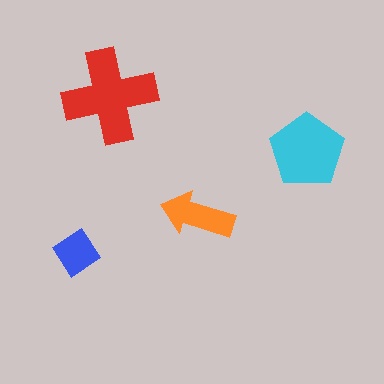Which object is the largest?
The red cross.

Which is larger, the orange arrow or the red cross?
The red cross.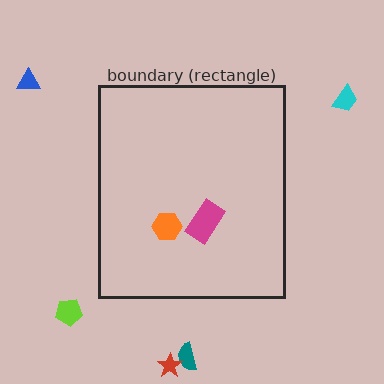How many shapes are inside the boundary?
2 inside, 5 outside.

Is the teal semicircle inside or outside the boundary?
Outside.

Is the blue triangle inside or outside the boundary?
Outside.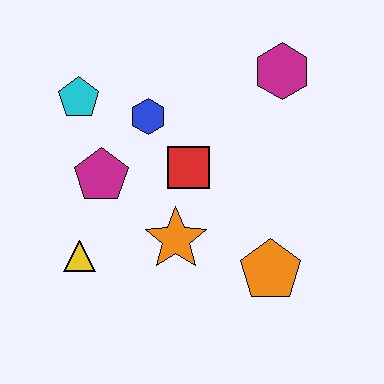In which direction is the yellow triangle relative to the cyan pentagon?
The yellow triangle is below the cyan pentagon.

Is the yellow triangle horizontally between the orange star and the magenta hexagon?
No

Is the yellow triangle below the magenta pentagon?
Yes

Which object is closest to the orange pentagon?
The orange star is closest to the orange pentagon.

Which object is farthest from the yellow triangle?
The magenta hexagon is farthest from the yellow triangle.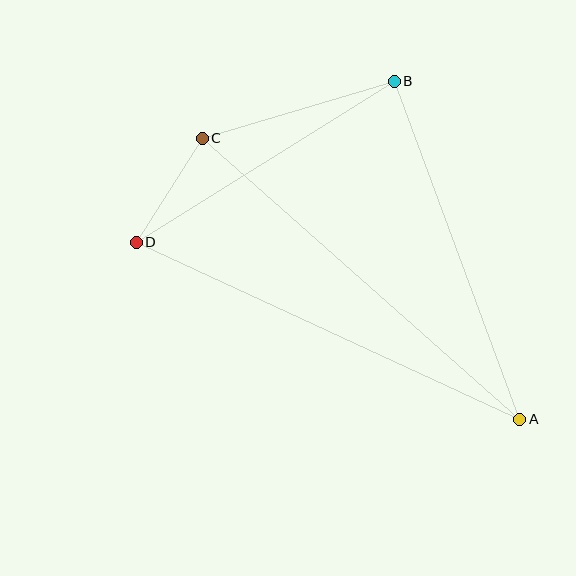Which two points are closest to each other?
Points C and D are closest to each other.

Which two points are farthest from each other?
Points A and C are farthest from each other.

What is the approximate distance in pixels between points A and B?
The distance between A and B is approximately 361 pixels.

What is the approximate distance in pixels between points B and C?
The distance between B and C is approximately 201 pixels.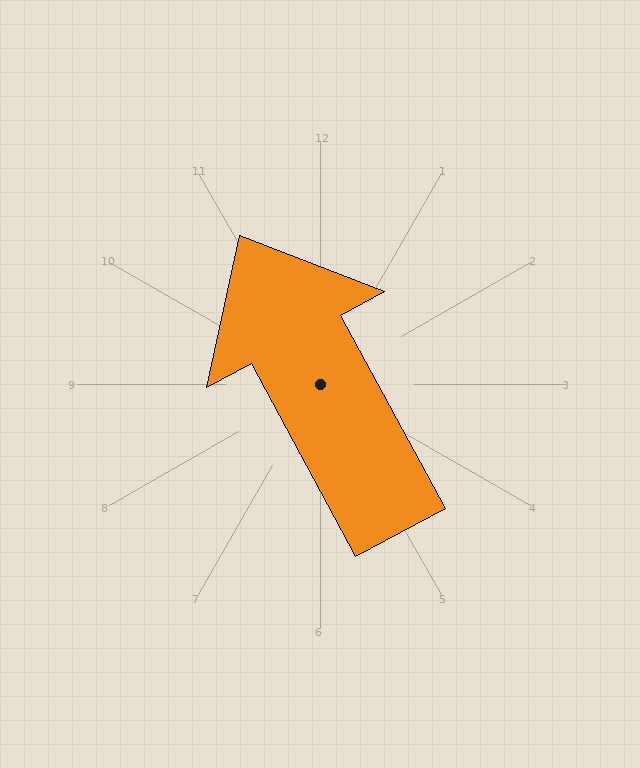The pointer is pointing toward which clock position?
Roughly 11 o'clock.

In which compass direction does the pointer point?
Northwest.